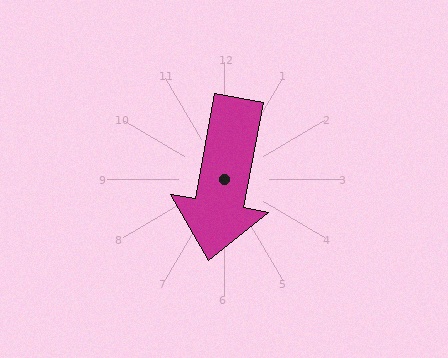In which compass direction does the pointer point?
South.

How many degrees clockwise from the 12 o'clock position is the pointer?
Approximately 191 degrees.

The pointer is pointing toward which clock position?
Roughly 6 o'clock.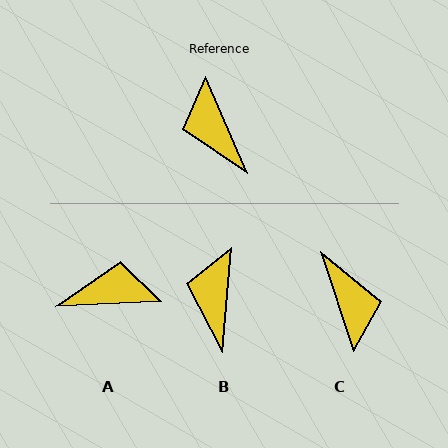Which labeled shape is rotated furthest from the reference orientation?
C, about 175 degrees away.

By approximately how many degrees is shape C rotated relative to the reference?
Approximately 175 degrees counter-clockwise.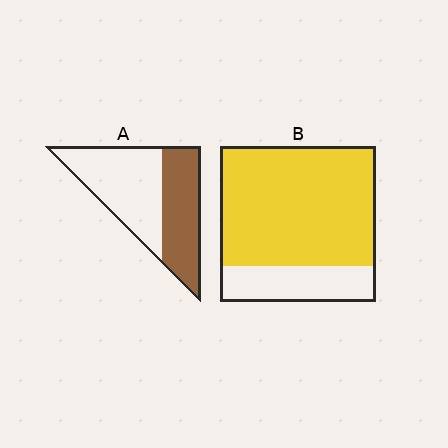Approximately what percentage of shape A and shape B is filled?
A is approximately 45% and B is approximately 75%.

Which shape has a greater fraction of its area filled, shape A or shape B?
Shape B.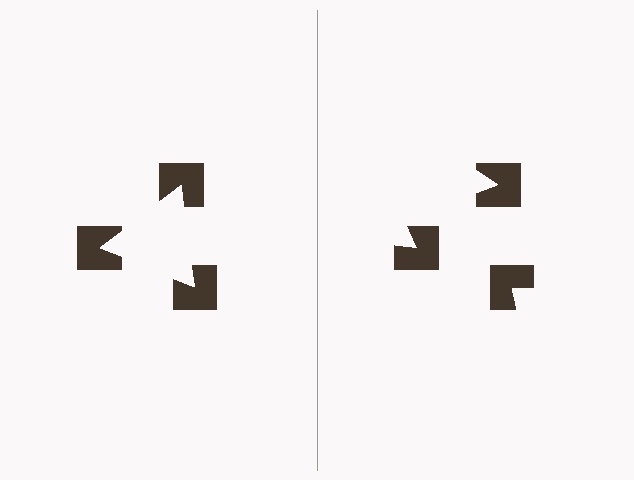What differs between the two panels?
The notched squares are positioned identically on both sides; only the wedge orientations differ. On the left they align to a triangle; on the right they are misaligned.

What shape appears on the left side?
An illusory triangle.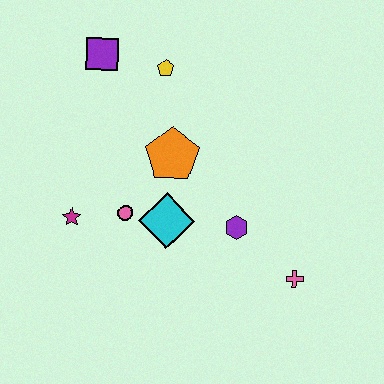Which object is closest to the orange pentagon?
The cyan diamond is closest to the orange pentagon.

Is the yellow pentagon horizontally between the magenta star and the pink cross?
Yes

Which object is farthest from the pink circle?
The pink cross is farthest from the pink circle.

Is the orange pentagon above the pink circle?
Yes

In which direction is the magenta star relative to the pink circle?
The magenta star is to the left of the pink circle.